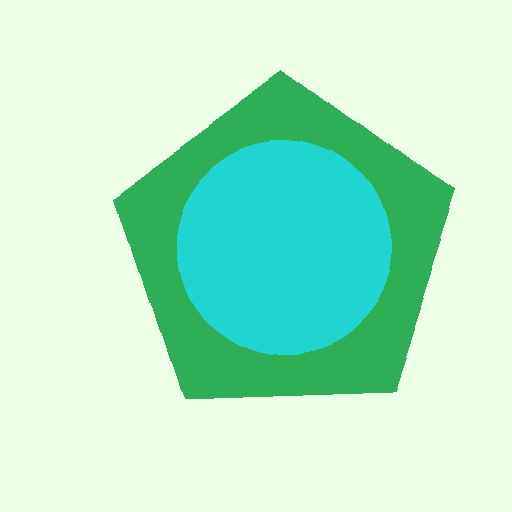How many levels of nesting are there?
2.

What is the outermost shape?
The green pentagon.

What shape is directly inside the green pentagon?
The cyan circle.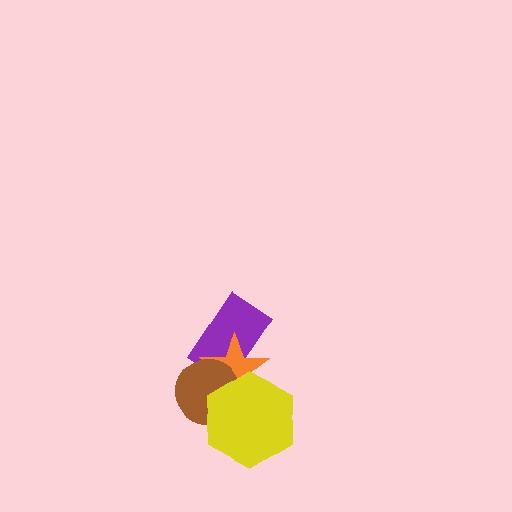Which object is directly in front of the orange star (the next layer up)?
The brown circle is directly in front of the orange star.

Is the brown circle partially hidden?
Yes, it is partially covered by another shape.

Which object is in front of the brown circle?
The yellow hexagon is in front of the brown circle.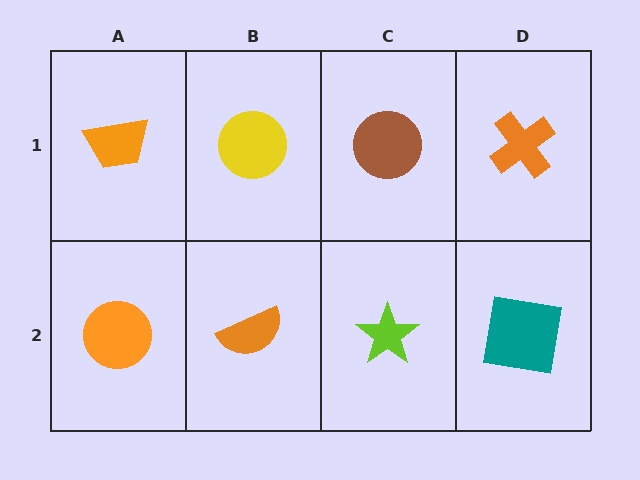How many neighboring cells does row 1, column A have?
2.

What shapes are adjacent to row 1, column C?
A lime star (row 2, column C), a yellow circle (row 1, column B), an orange cross (row 1, column D).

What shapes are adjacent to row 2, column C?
A brown circle (row 1, column C), an orange semicircle (row 2, column B), a teal square (row 2, column D).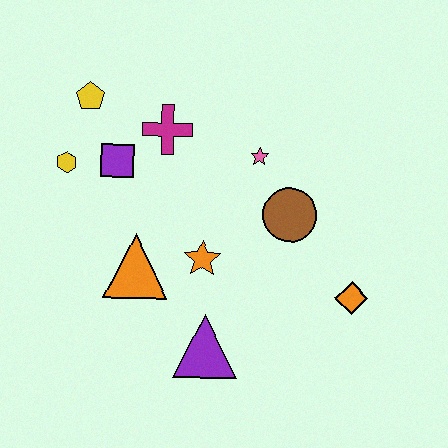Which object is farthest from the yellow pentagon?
The orange diamond is farthest from the yellow pentagon.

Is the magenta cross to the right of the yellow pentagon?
Yes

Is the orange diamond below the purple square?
Yes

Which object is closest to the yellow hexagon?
The purple square is closest to the yellow hexagon.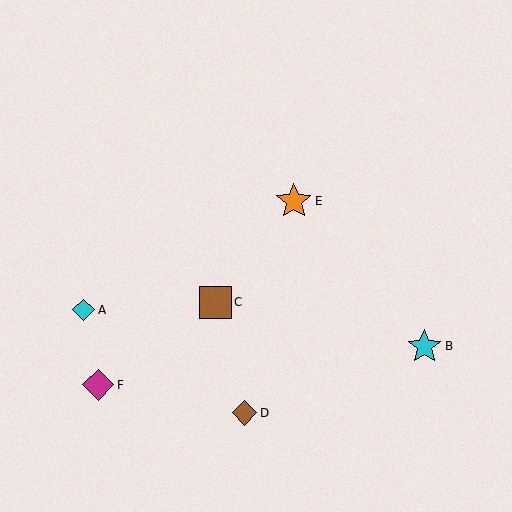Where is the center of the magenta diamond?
The center of the magenta diamond is at (98, 385).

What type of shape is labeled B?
Shape B is a cyan star.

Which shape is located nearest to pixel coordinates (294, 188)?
The orange star (labeled E) at (294, 201) is nearest to that location.